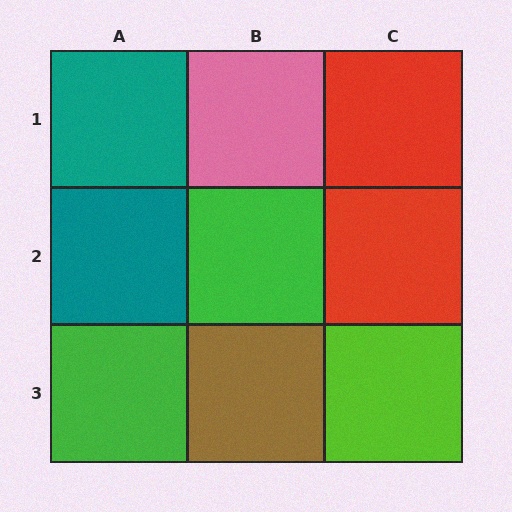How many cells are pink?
1 cell is pink.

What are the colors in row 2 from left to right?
Teal, green, red.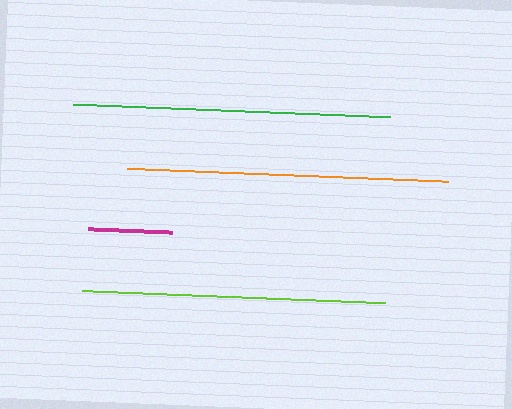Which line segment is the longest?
The orange line is the longest at approximately 320 pixels.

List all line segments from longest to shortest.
From longest to shortest: orange, green, lime, magenta.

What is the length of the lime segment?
The lime segment is approximately 302 pixels long.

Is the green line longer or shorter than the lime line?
The green line is longer than the lime line.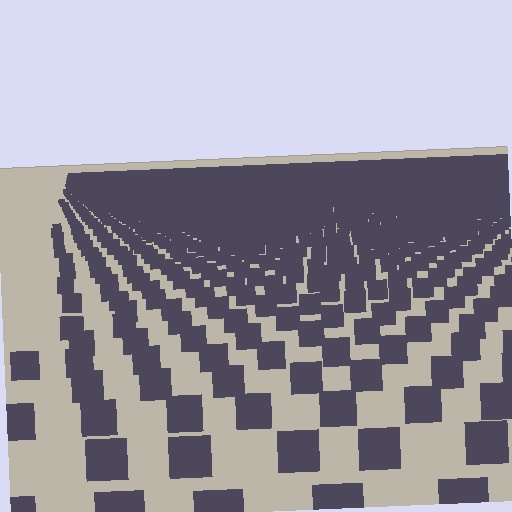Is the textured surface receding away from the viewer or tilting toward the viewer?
The surface is receding away from the viewer. Texture elements get smaller and denser toward the top.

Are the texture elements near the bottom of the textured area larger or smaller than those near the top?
Larger. Near the bottom, elements are closer to the viewer and appear at a bigger on-screen size.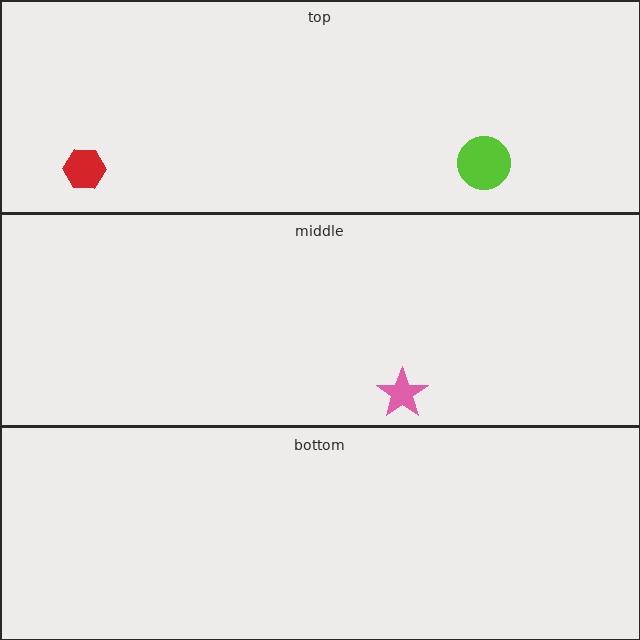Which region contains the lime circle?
The top region.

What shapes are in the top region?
The red hexagon, the lime circle.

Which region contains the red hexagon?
The top region.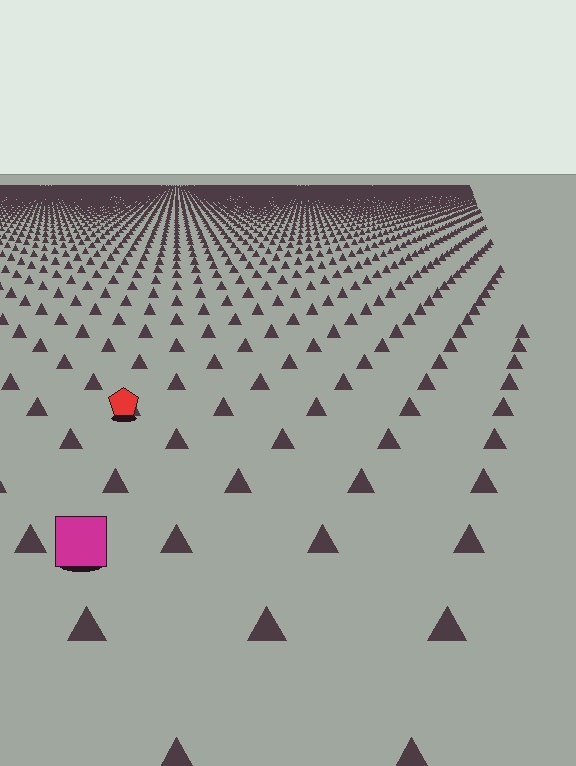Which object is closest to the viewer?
The magenta square is closest. The texture marks near it are larger and more spread out.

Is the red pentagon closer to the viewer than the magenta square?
No. The magenta square is closer — you can tell from the texture gradient: the ground texture is coarser near it.